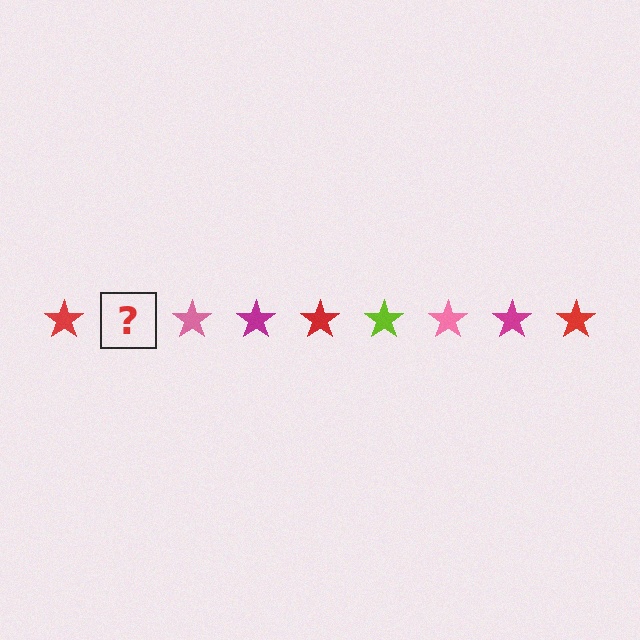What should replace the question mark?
The question mark should be replaced with a lime star.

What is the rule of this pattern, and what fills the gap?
The rule is that the pattern cycles through red, lime, pink, magenta stars. The gap should be filled with a lime star.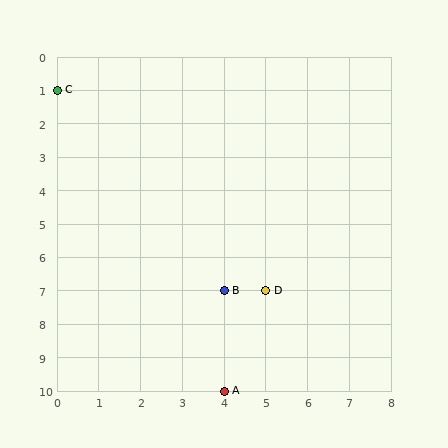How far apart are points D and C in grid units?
Points D and C are 5 columns and 6 rows apart (about 7.8 grid units diagonally).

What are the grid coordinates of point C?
Point C is at grid coordinates (0, 1).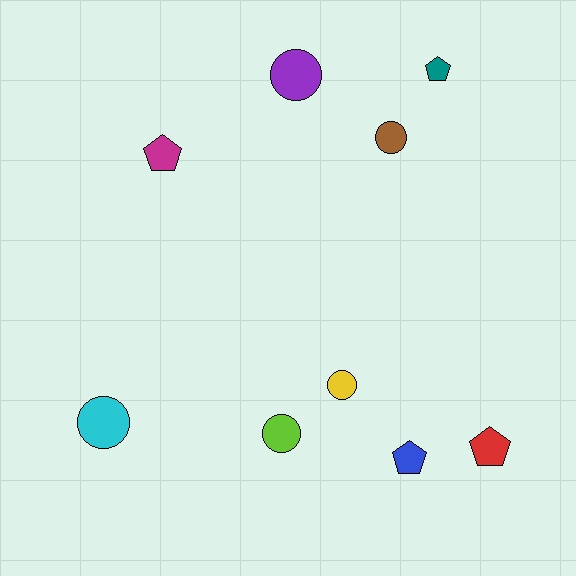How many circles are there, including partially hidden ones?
There are 5 circles.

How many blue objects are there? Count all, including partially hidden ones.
There is 1 blue object.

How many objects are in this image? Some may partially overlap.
There are 9 objects.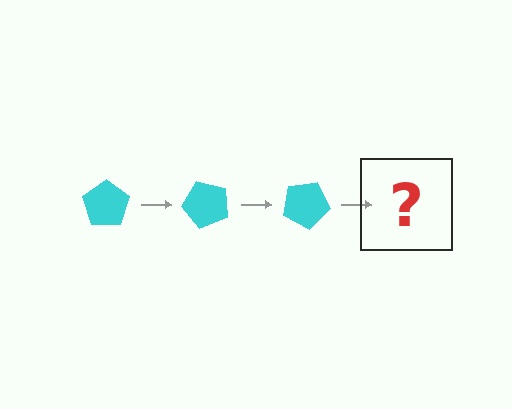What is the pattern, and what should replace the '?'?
The pattern is that the pentagon rotates 50 degrees each step. The '?' should be a cyan pentagon rotated 150 degrees.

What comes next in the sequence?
The next element should be a cyan pentagon rotated 150 degrees.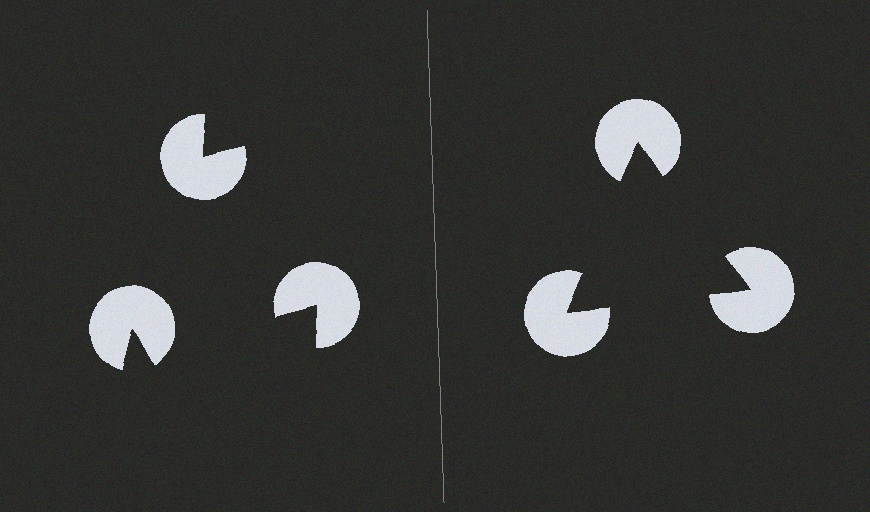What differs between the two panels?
The pac-man discs are positioned identically on both sides; only the wedge orientations differ. On the right they align to a triangle; on the left they are misaligned.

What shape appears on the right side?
An illusory triangle.